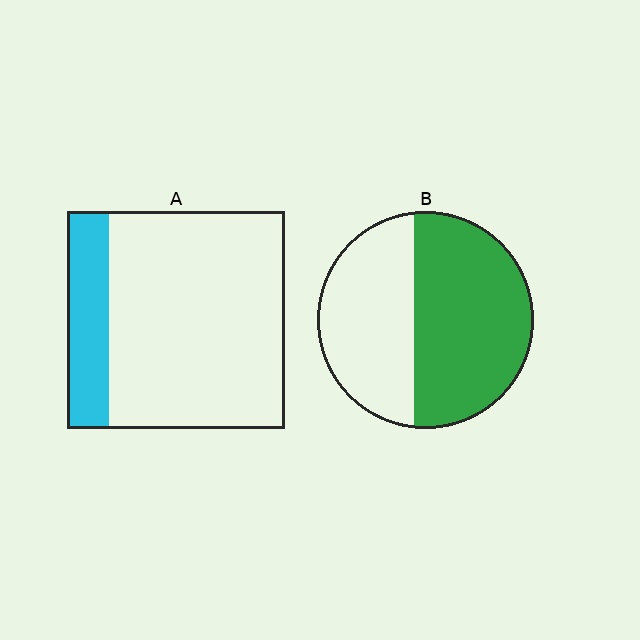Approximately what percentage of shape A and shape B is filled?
A is approximately 20% and B is approximately 55%.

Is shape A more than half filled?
No.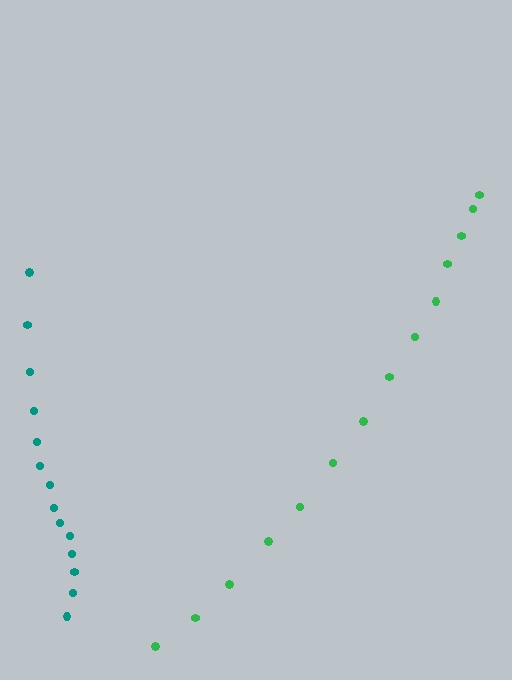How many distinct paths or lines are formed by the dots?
There are 2 distinct paths.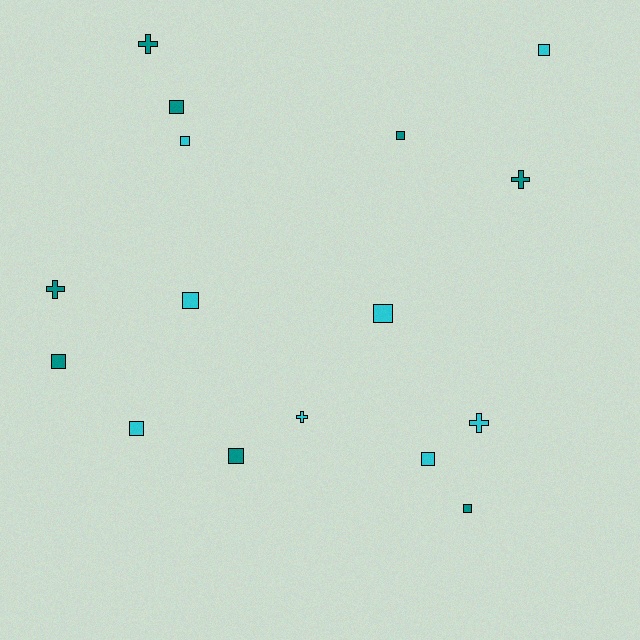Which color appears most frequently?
Teal, with 8 objects.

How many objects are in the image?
There are 16 objects.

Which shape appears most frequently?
Square, with 11 objects.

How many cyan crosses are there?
There are 2 cyan crosses.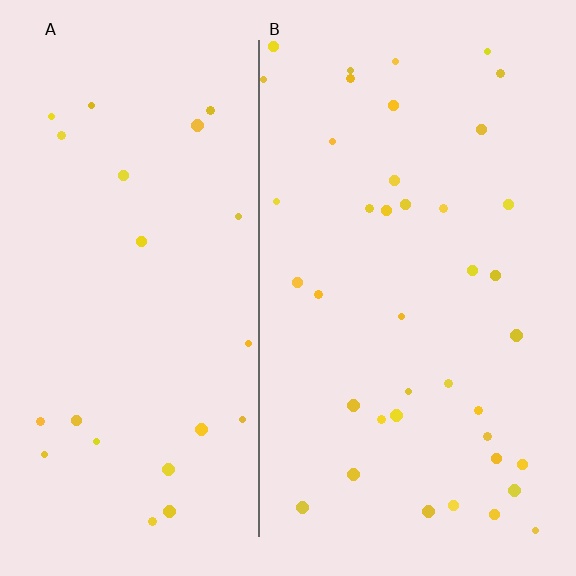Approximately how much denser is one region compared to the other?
Approximately 1.7× — region B over region A.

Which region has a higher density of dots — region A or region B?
B (the right).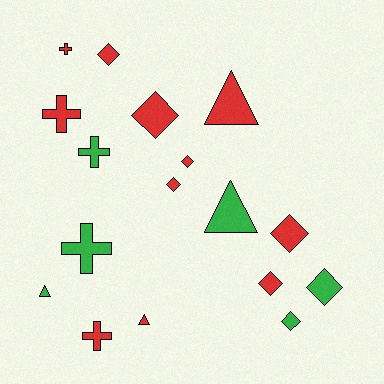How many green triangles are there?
There are 2 green triangles.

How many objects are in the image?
There are 17 objects.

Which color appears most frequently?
Red, with 11 objects.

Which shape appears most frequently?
Diamond, with 8 objects.